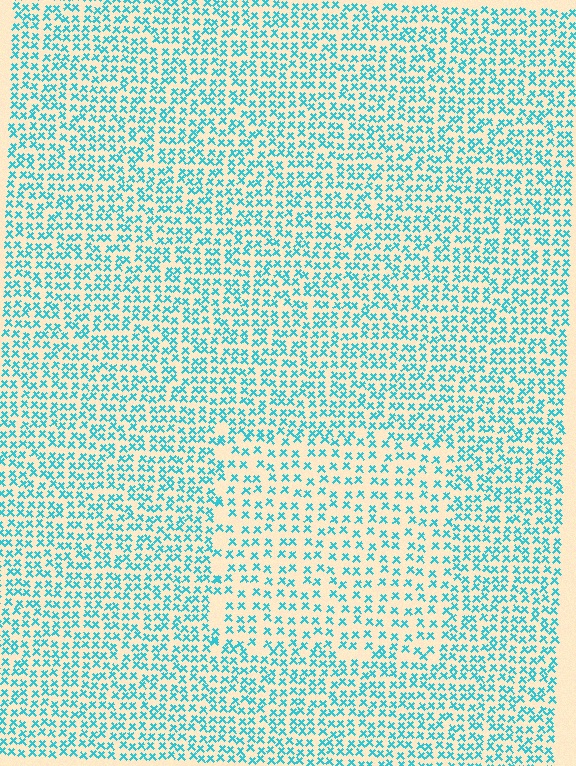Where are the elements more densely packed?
The elements are more densely packed outside the rectangle boundary.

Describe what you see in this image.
The image contains small cyan elements arranged at two different densities. A rectangle-shaped region is visible where the elements are less densely packed than the surrounding area.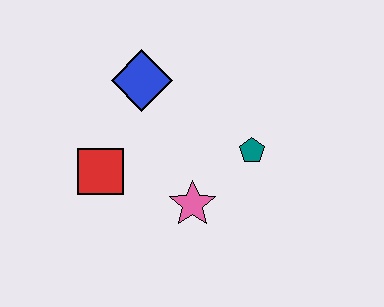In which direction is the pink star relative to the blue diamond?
The pink star is below the blue diamond.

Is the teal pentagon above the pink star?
Yes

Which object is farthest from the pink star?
The blue diamond is farthest from the pink star.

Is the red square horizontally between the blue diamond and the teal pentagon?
No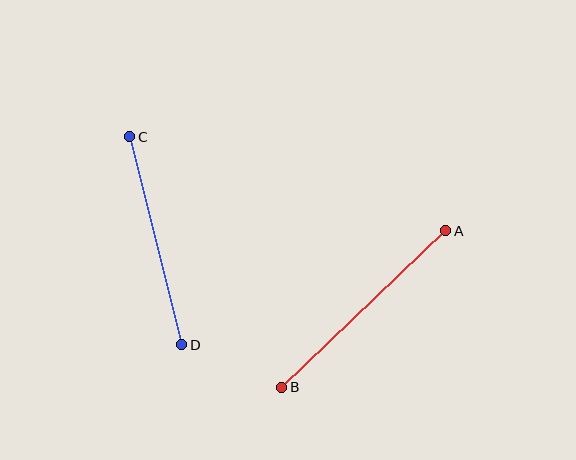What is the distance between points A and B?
The distance is approximately 226 pixels.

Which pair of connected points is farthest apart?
Points A and B are farthest apart.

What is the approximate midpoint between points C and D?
The midpoint is at approximately (156, 241) pixels.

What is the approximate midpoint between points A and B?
The midpoint is at approximately (364, 309) pixels.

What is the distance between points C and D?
The distance is approximately 215 pixels.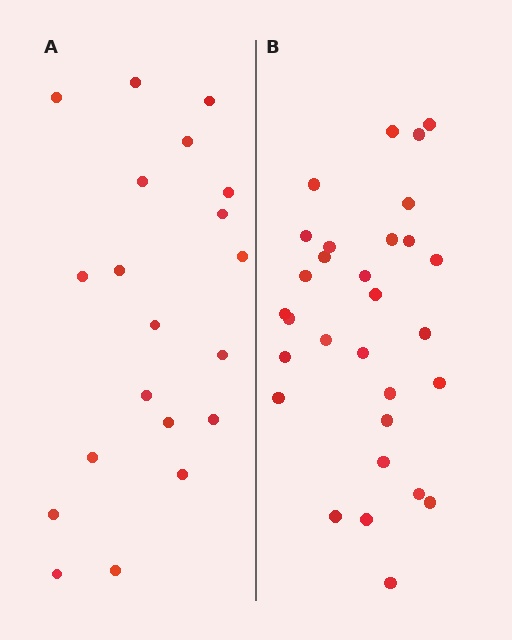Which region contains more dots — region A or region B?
Region B (the right region) has more dots.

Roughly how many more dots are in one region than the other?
Region B has roughly 10 or so more dots than region A.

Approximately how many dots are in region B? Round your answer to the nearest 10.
About 30 dots.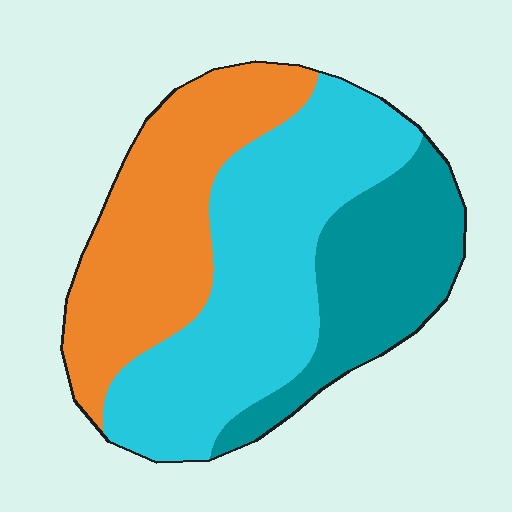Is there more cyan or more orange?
Cyan.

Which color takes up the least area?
Teal, at roughly 25%.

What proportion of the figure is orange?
Orange takes up about one third (1/3) of the figure.